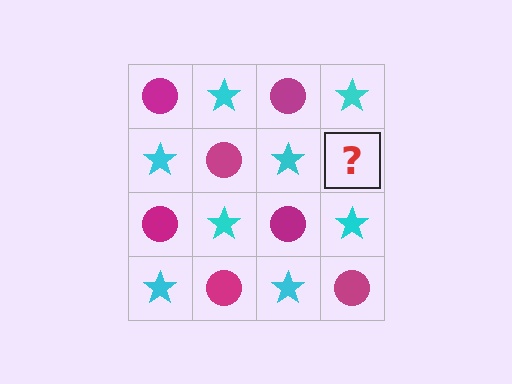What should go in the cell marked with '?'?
The missing cell should contain a magenta circle.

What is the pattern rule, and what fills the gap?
The rule is that it alternates magenta circle and cyan star in a checkerboard pattern. The gap should be filled with a magenta circle.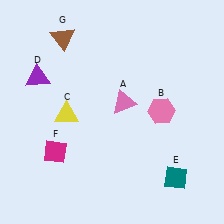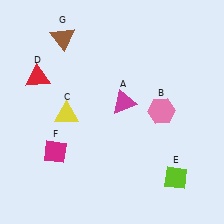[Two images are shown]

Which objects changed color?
A changed from pink to magenta. D changed from purple to red. E changed from teal to lime.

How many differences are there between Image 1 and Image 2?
There are 3 differences between the two images.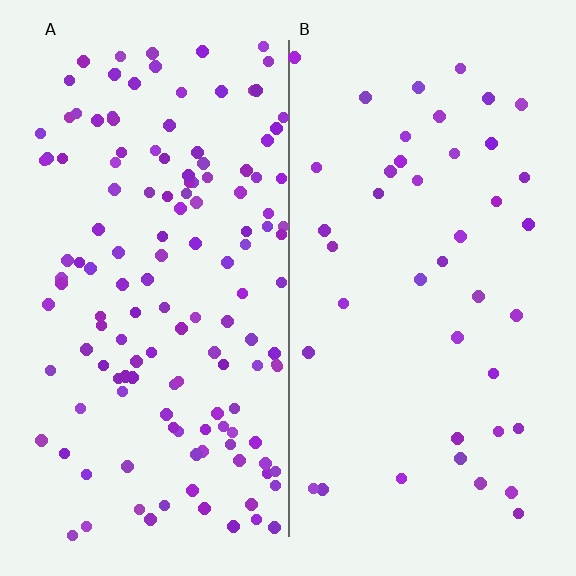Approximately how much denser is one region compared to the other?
Approximately 3.3× — region A over region B.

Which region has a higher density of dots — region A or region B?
A (the left).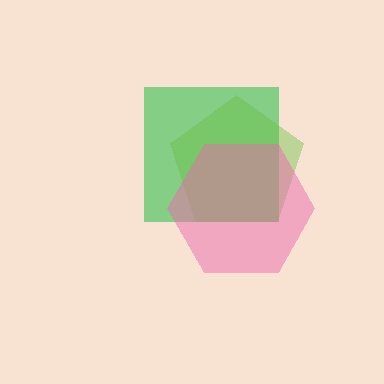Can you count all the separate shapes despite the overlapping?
Yes, there are 3 separate shapes.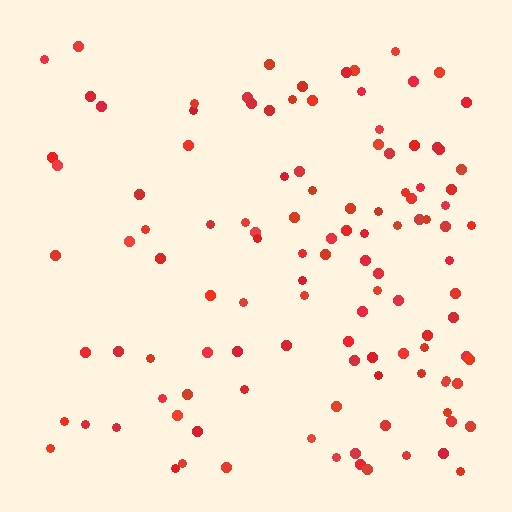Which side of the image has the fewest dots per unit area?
The left.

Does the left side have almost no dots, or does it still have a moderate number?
Still a moderate number, just noticeably fewer than the right.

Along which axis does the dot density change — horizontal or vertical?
Horizontal.